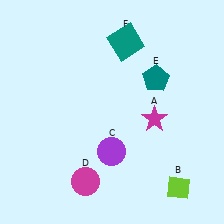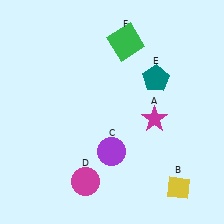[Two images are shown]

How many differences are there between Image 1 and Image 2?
There are 2 differences between the two images.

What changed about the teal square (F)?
In Image 1, F is teal. In Image 2, it changed to green.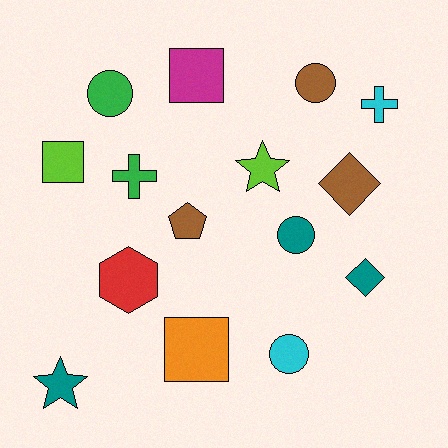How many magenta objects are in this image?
There is 1 magenta object.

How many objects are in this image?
There are 15 objects.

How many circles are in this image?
There are 4 circles.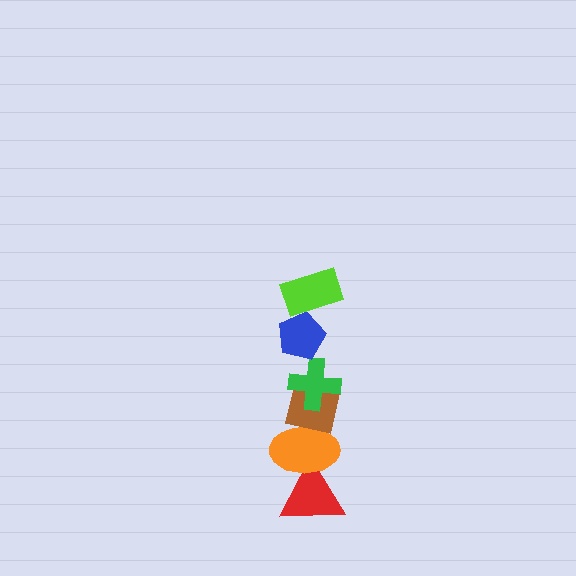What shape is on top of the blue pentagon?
The lime rectangle is on top of the blue pentagon.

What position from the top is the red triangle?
The red triangle is 6th from the top.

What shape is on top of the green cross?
The blue pentagon is on top of the green cross.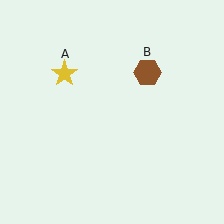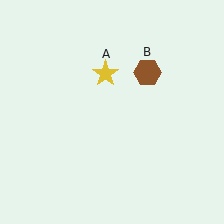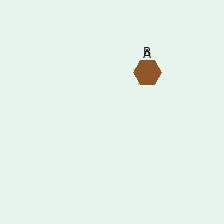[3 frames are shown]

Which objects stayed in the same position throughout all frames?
Brown hexagon (object B) remained stationary.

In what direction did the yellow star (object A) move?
The yellow star (object A) moved right.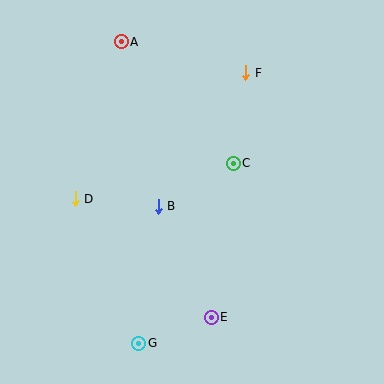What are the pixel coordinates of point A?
Point A is at (121, 42).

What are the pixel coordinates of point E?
Point E is at (211, 317).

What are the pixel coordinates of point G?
Point G is at (139, 343).